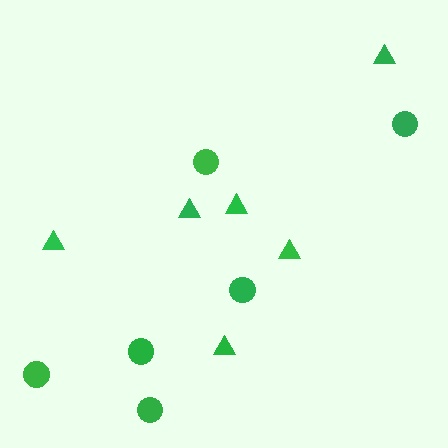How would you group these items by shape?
There are 2 groups: one group of circles (6) and one group of triangles (6).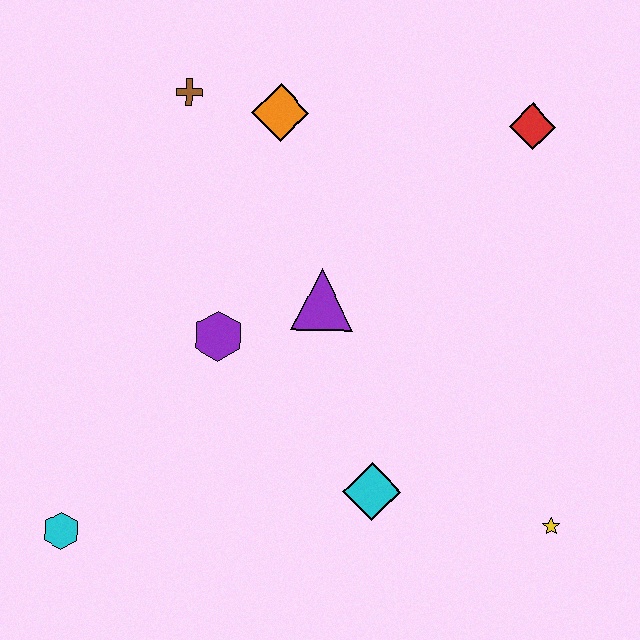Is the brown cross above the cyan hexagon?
Yes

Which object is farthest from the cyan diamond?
The brown cross is farthest from the cyan diamond.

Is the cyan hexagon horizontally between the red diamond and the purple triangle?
No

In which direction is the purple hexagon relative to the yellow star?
The purple hexagon is to the left of the yellow star.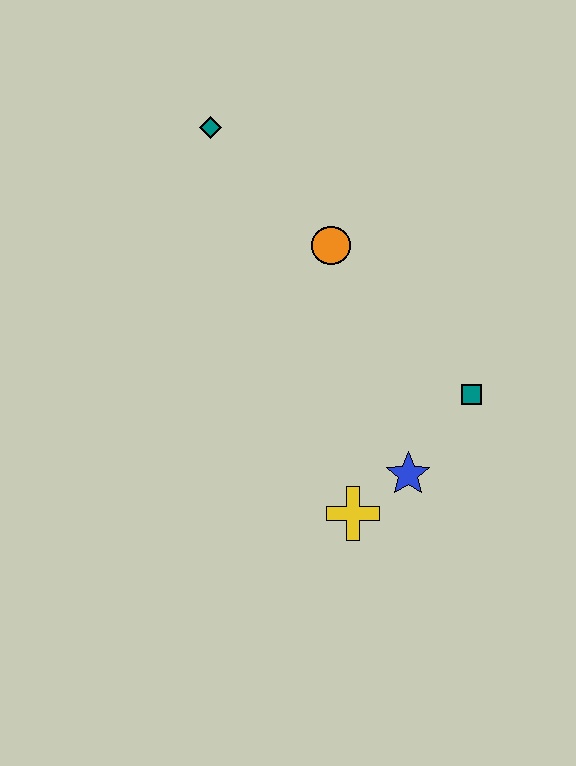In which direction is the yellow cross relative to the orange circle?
The yellow cross is below the orange circle.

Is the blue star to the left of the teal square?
Yes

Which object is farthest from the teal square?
The teal diamond is farthest from the teal square.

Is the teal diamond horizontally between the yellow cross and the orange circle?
No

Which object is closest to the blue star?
The yellow cross is closest to the blue star.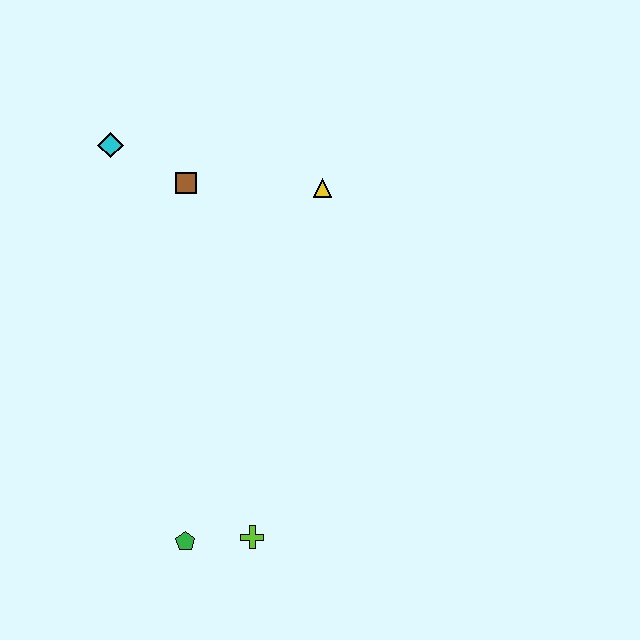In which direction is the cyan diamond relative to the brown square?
The cyan diamond is to the left of the brown square.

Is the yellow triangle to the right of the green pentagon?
Yes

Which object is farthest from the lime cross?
The cyan diamond is farthest from the lime cross.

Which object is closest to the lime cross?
The green pentagon is closest to the lime cross.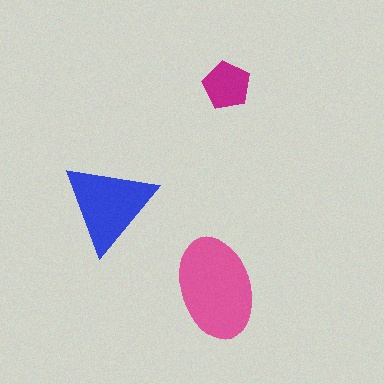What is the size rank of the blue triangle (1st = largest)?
2nd.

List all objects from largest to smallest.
The pink ellipse, the blue triangle, the magenta pentagon.